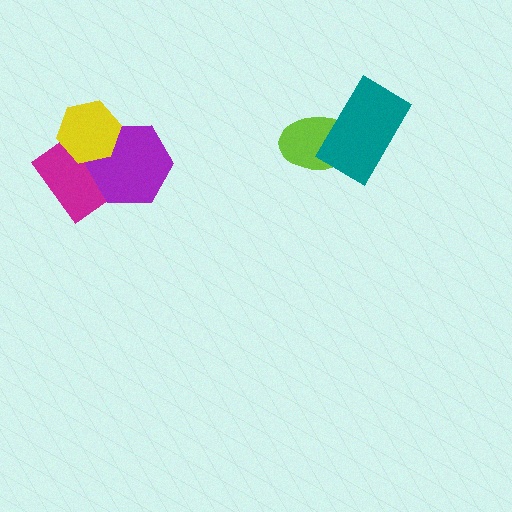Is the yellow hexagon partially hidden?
No, no other shape covers it.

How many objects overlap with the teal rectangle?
1 object overlaps with the teal rectangle.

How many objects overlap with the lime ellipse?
1 object overlaps with the lime ellipse.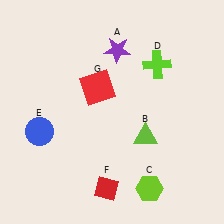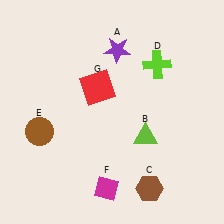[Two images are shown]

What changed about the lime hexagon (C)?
In Image 1, C is lime. In Image 2, it changed to brown.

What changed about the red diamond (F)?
In Image 1, F is red. In Image 2, it changed to magenta.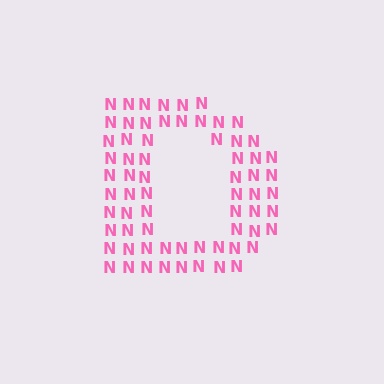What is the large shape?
The large shape is the letter D.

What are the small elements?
The small elements are letter N's.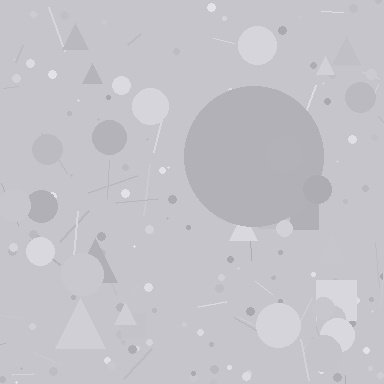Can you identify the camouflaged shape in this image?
The camouflaged shape is a circle.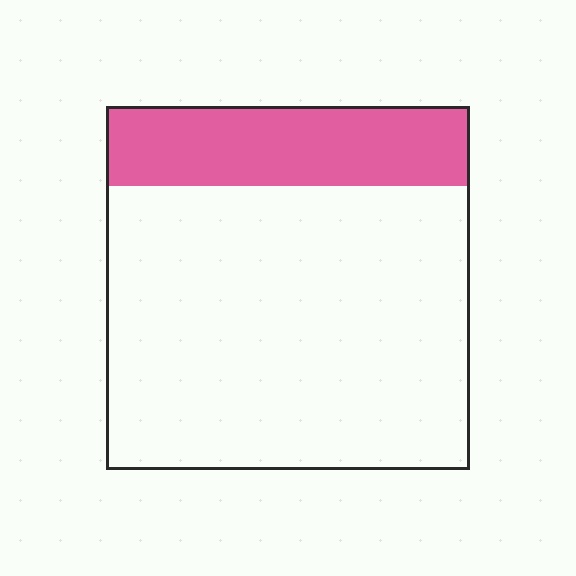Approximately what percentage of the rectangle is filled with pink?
Approximately 20%.